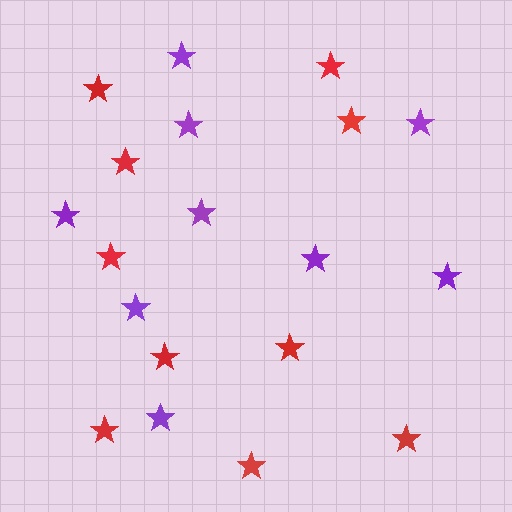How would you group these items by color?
There are 2 groups: one group of red stars (10) and one group of purple stars (9).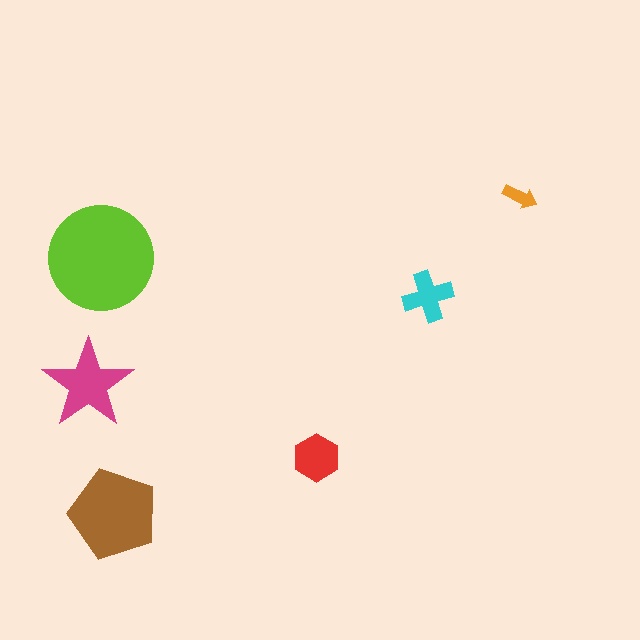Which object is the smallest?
The orange arrow.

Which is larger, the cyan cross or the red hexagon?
The red hexagon.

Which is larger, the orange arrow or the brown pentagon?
The brown pentagon.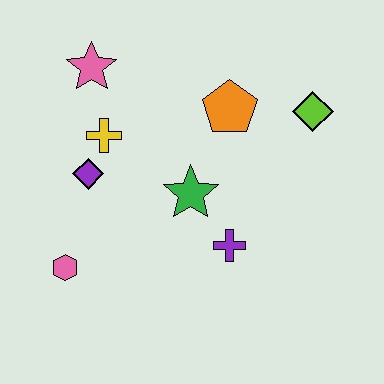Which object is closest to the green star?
The purple cross is closest to the green star.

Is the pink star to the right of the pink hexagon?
Yes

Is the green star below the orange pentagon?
Yes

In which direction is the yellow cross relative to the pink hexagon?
The yellow cross is above the pink hexagon.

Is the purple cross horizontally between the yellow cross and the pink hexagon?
No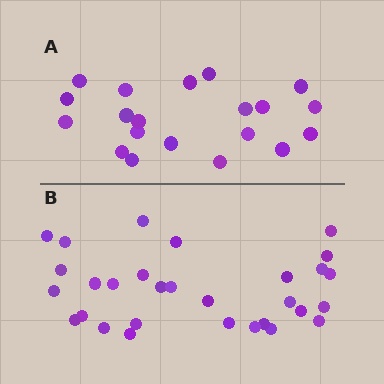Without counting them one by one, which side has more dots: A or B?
Region B (the bottom region) has more dots.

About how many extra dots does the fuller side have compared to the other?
Region B has roughly 10 or so more dots than region A.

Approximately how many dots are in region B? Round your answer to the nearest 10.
About 30 dots.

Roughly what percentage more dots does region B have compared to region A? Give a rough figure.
About 50% more.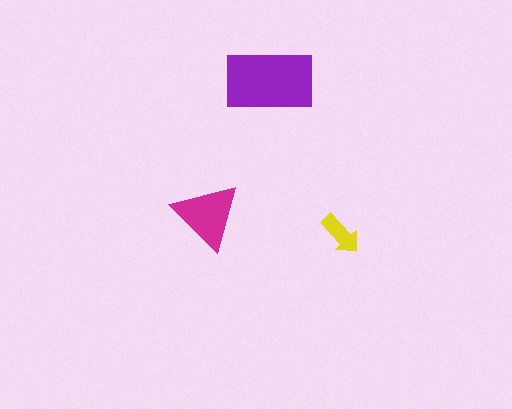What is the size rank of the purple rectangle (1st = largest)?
1st.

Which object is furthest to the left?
The magenta triangle is leftmost.